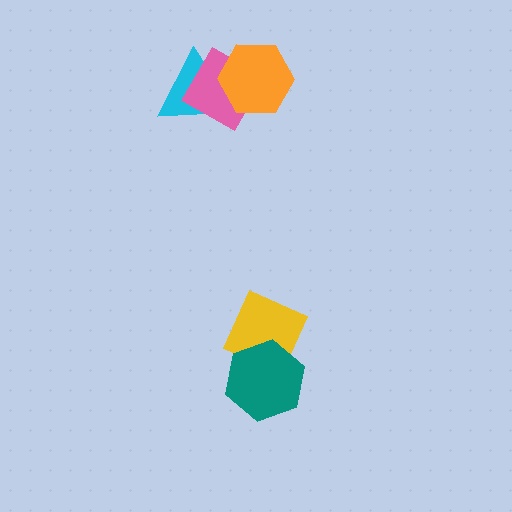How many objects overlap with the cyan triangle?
2 objects overlap with the cyan triangle.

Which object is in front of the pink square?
The orange hexagon is in front of the pink square.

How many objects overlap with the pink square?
2 objects overlap with the pink square.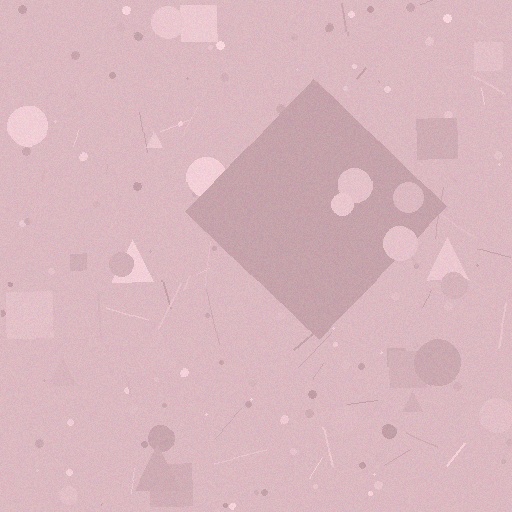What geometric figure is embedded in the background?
A diamond is embedded in the background.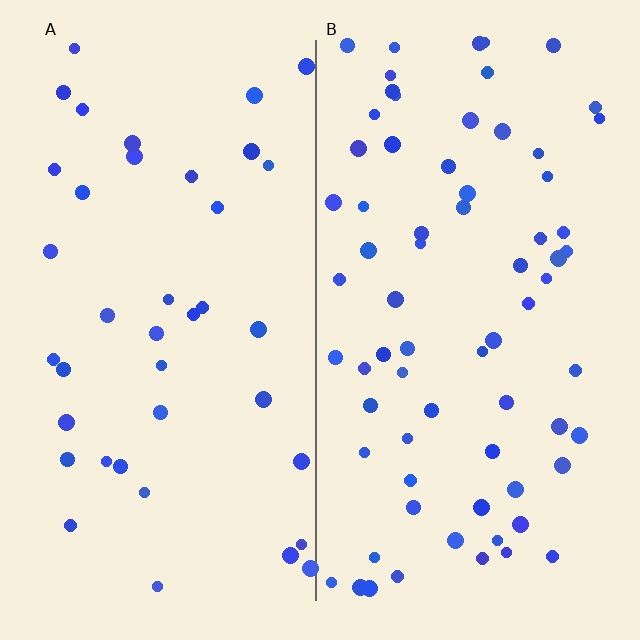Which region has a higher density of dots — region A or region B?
B (the right).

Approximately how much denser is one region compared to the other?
Approximately 1.8× — region B over region A.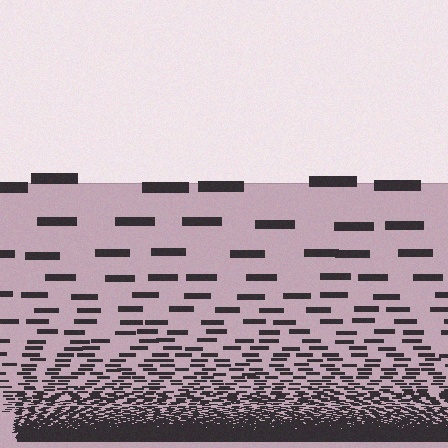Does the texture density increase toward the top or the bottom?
Density increases toward the bottom.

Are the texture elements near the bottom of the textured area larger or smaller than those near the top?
Smaller. The gradient is inverted — elements near the bottom are smaller and denser.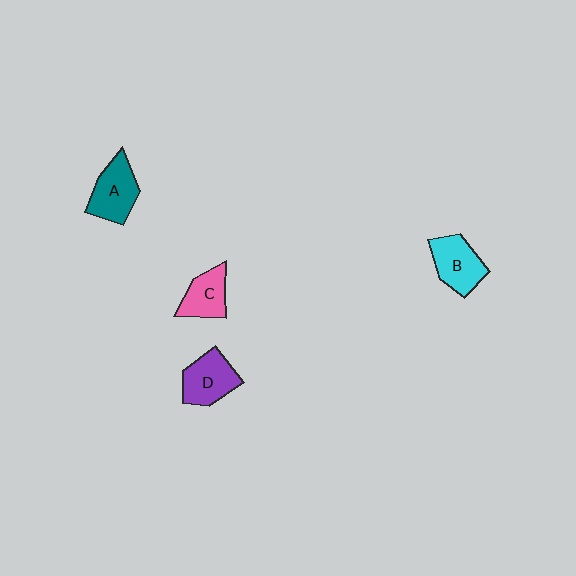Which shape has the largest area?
Shape A (teal).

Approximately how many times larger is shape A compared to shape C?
Approximately 1.2 times.